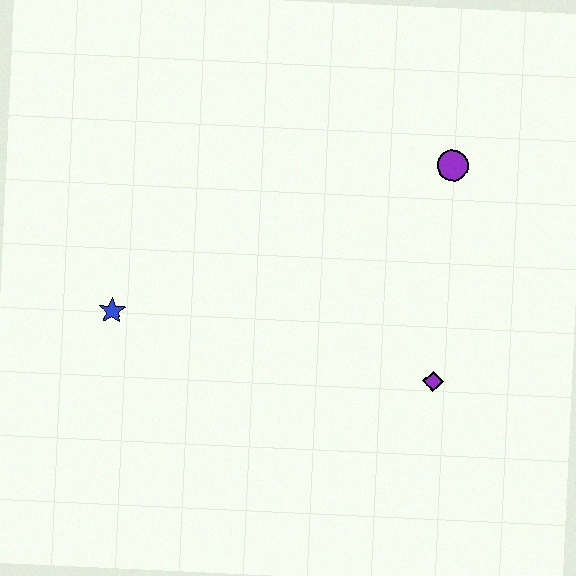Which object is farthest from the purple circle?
The blue star is farthest from the purple circle.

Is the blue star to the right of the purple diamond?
No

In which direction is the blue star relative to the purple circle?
The blue star is to the left of the purple circle.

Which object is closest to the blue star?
The purple diamond is closest to the blue star.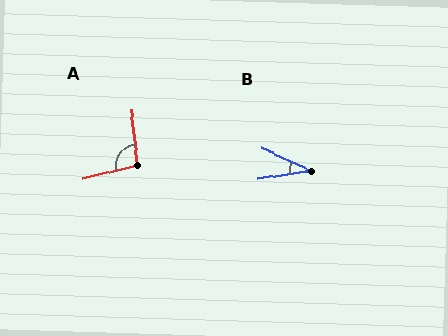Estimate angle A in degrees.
Approximately 97 degrees.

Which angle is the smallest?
B, at approximately 34 degrees.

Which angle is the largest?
A, at approximately 97 degrees.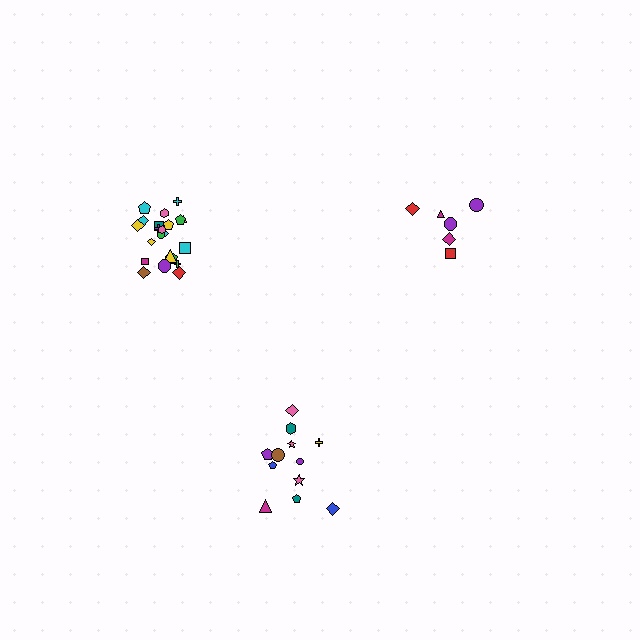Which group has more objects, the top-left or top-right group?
The top-left group.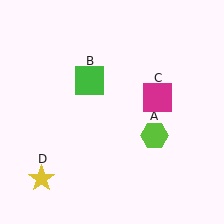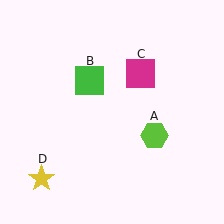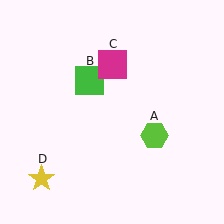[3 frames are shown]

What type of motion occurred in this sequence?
The magenta square (object C) rotated counterclockwise around the center of the scene.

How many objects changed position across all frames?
1 object changed position: magenta square (object C).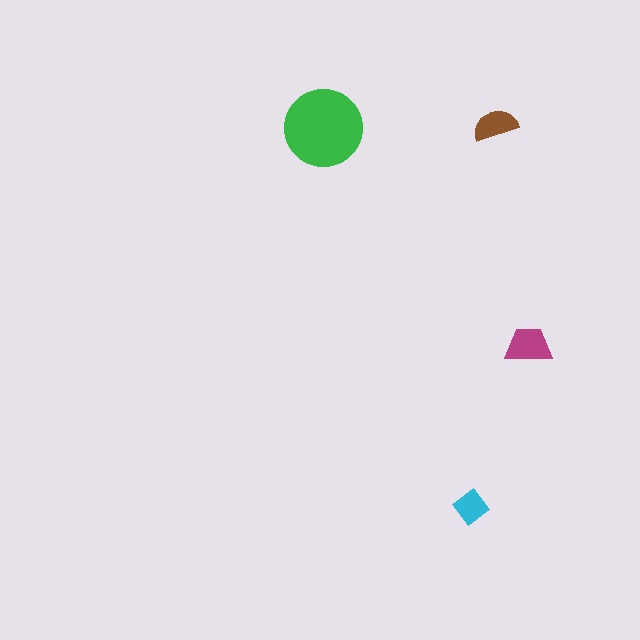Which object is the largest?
The green circle.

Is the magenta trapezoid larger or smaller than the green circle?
Smaller.